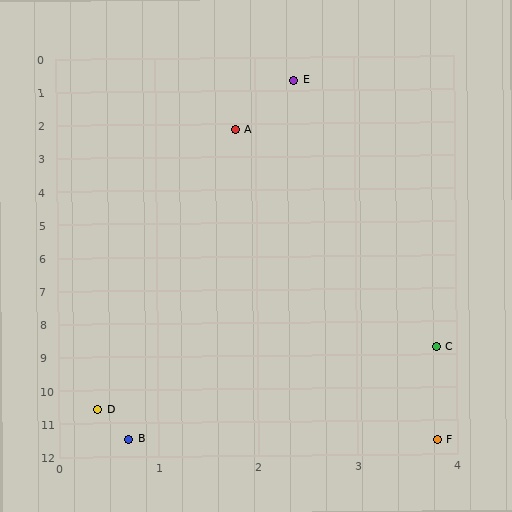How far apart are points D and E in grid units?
Points D and E are about 10.1 grid units apart.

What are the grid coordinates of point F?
Point F is at approximately (3.8, 11.6).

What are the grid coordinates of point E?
Point E is at approximately (2.4, 0.7).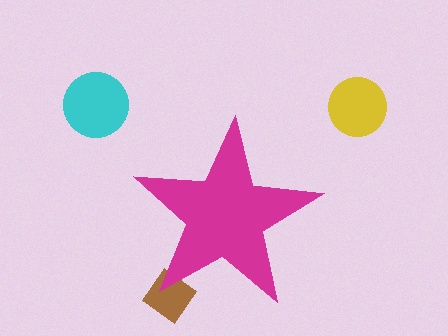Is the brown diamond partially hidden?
Yes, the brown diamond is partially hidden behind the magenta star.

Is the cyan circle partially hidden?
No, the cyan circle is fully visible.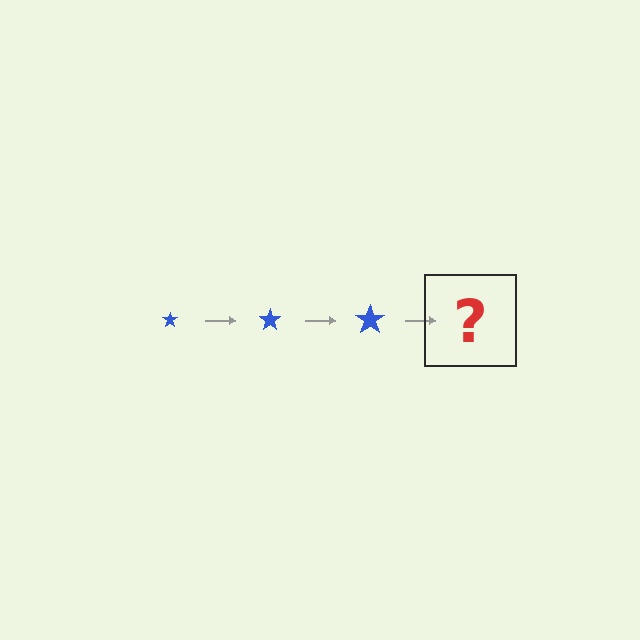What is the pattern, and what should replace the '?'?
The pattern is that the star gets progressively larger each step. The '?' should be a blue star, larger than the previous one.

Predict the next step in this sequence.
The next step is a blue star, larger than the previous one.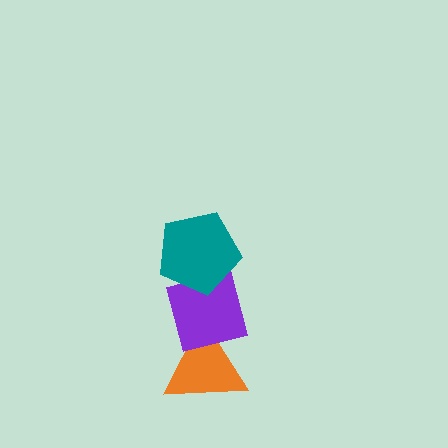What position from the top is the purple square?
The purple square is 2nd from the top.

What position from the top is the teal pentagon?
The teal pentagon is 1st from the top.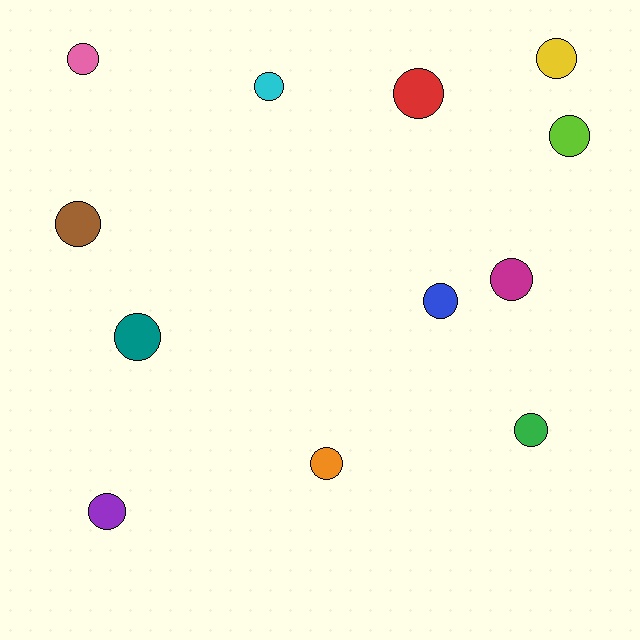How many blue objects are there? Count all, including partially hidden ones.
There is 1 blue object.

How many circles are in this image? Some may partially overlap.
There are 12 circles.